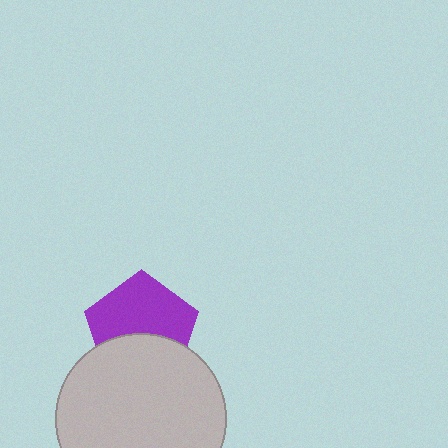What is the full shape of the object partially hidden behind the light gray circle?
The partially hidden object is a purple pentagon.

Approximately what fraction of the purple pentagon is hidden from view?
Roughly 40% of the purple pentagon is hidden behind the light gray circle.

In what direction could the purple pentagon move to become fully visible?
The purple pentagon could move up. That would shift it out from behind the light gray circle entirely.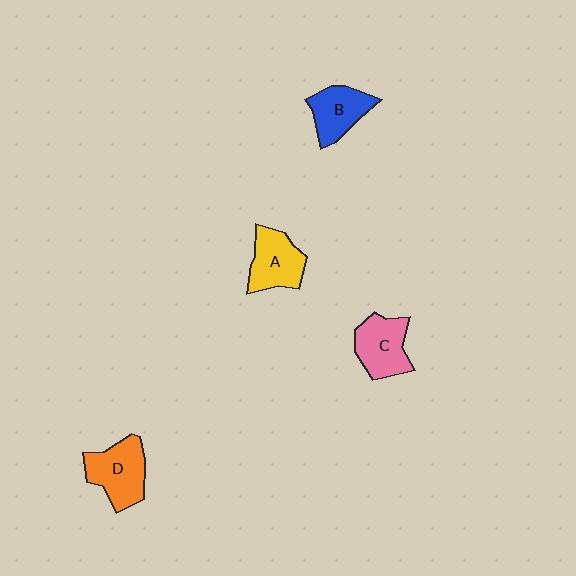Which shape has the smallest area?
Shape B (blue).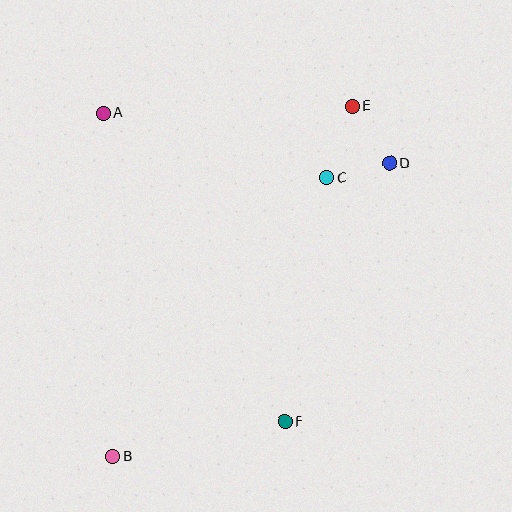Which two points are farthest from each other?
Points B and E are farthest from each other.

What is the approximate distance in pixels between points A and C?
The distance between A and C is approximately 233 pixels.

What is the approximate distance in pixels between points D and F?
The distance between D and F is approximately 279 pixels.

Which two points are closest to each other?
Points C and D are closest to each other.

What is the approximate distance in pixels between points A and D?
The distance between A and D is approximately 291 pixels.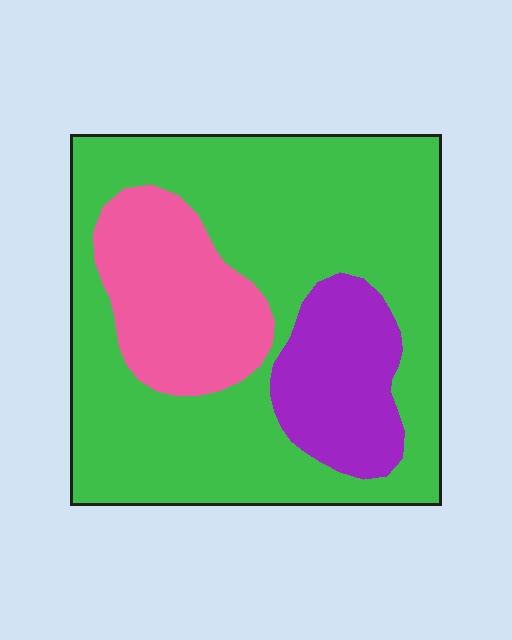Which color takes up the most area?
Green, at roughly 65%.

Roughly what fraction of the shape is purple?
Purple takes up about one sixth (1/6) of the shape.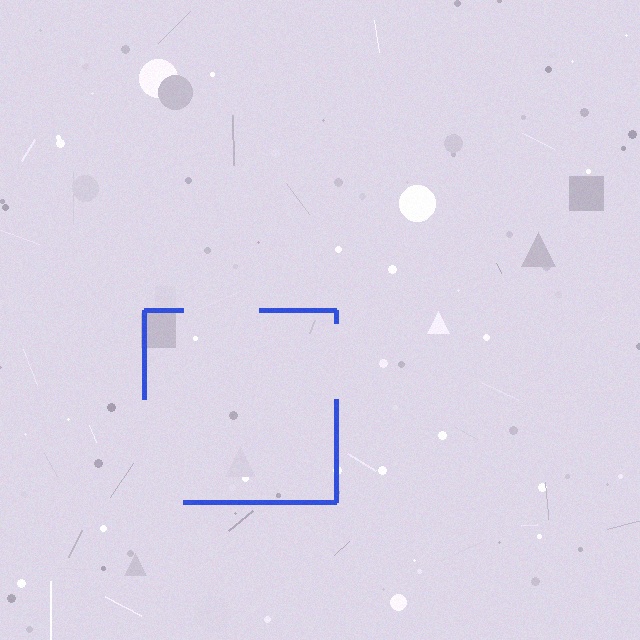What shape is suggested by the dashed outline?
The dashed outline suggests a square.